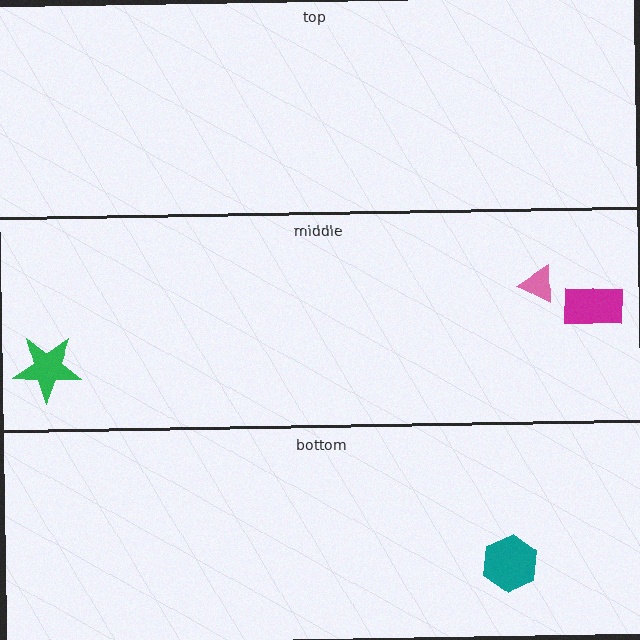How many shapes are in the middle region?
3.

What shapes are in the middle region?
The green star, the magenta rectangle, the pink triangle.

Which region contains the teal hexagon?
The bottom region.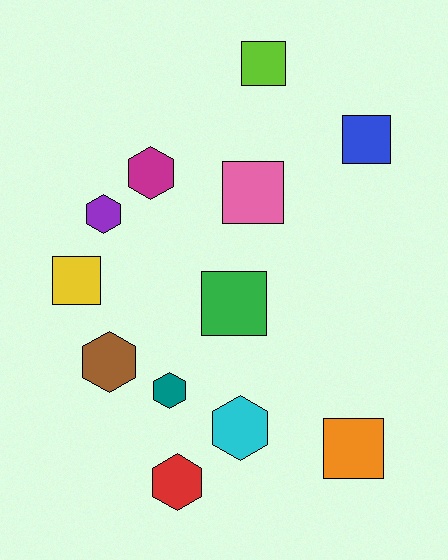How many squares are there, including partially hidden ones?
There are 6 squares.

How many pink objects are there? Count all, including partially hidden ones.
There is 1 pink object.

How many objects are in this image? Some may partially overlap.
There are 12 objects.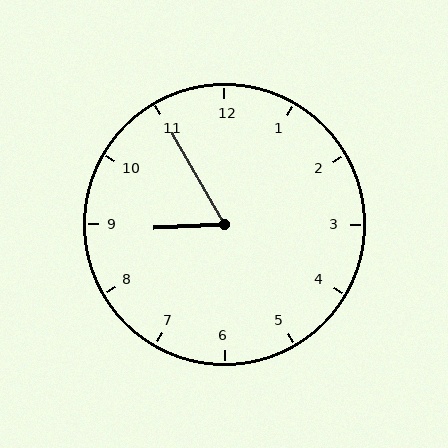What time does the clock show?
8:55.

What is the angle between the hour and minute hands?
Approximately 62 degrees.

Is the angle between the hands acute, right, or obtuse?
It is acute.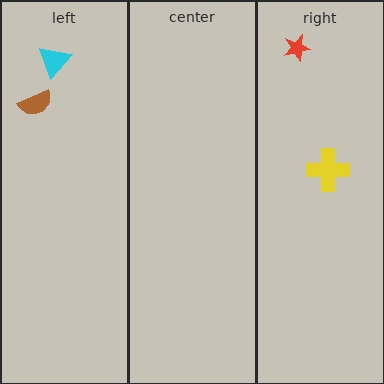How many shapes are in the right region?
2.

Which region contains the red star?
The right region.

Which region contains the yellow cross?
The right region.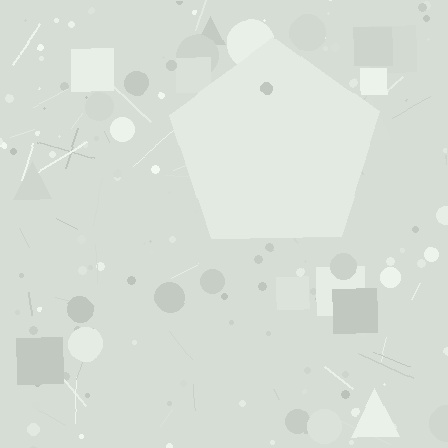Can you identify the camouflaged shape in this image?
The camouflaged shape is a pentagon.